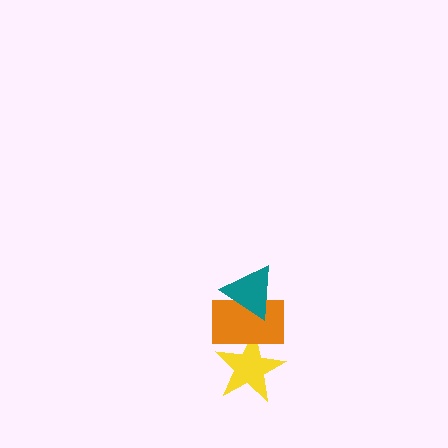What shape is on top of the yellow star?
The orange rectangle is on top of the yellow star.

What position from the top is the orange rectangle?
The orange rectangle is 2nd from the top.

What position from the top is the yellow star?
The yellow star is 3rd from the top.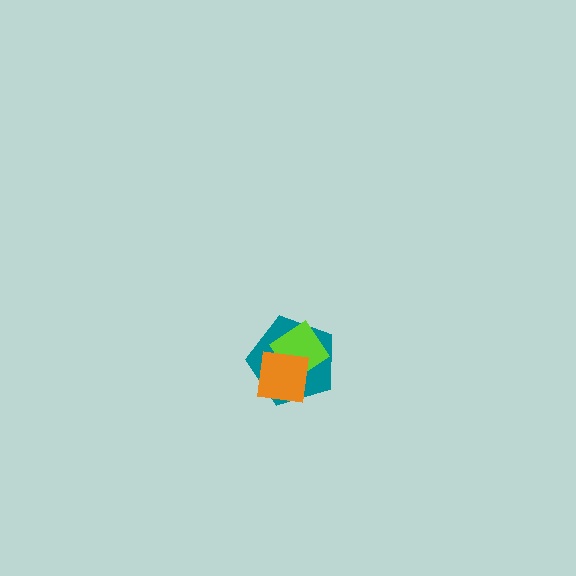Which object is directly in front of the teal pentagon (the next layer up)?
The lime diamond is directly in front of the teal pentagon.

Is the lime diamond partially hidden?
Yes, it is partially covered by another shape.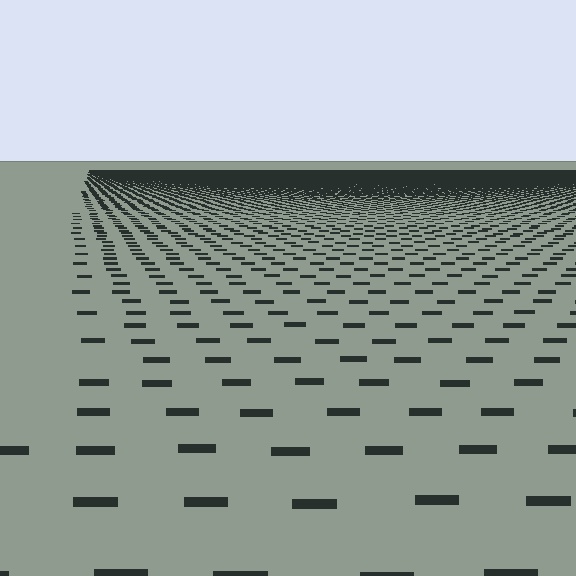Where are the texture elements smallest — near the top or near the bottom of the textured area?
Near the top.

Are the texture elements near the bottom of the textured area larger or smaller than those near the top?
Larger. Near the bottom, elements are closer to the viewer and appear at a bigger on-screen size.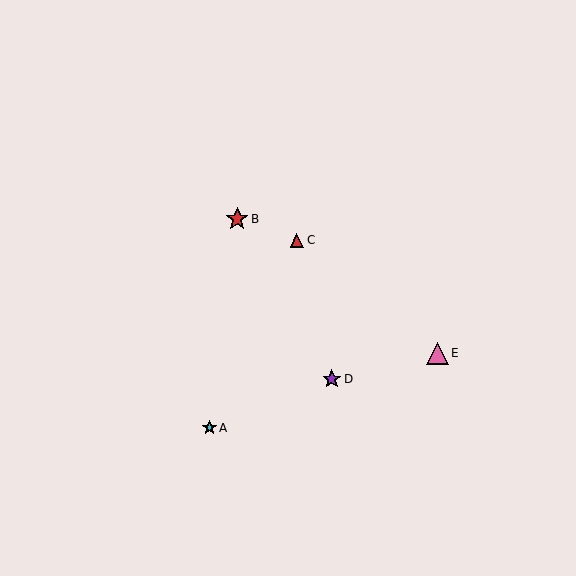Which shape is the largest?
The red star (labeled B) is the largest.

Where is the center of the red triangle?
The center of the red triangle is at (297, 240).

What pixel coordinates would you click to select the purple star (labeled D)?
Click at (332, 379) to select the purple star D.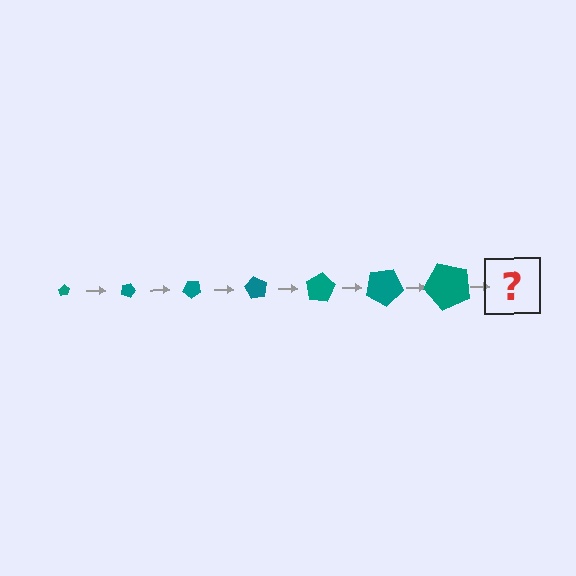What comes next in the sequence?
The next element should be a pentagon, larger than the previous one and rotated 140 degrees from the start.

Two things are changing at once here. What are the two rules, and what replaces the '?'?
The two rules are that the pentagon grows larger each step and it rotates 20 degrees each step. The '?' should be a pentagon, larger than the previous one and rotated 140 degrees from the start.